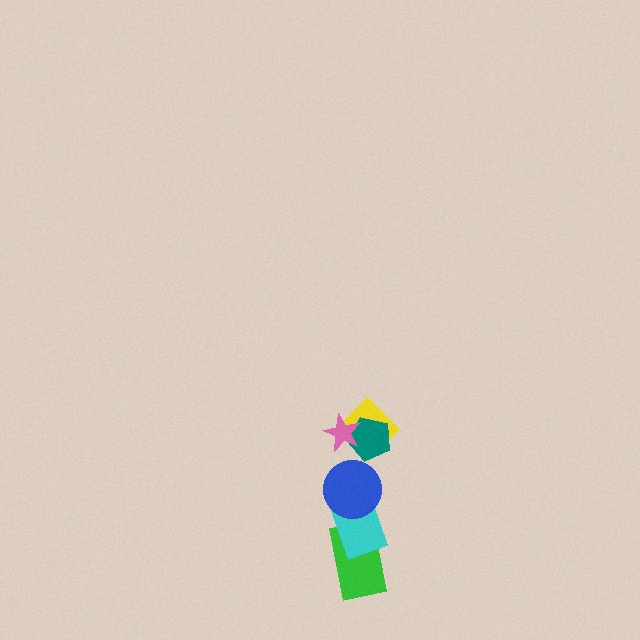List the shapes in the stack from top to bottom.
From top to bottom: the pink star, the teal pentagon, the yellow diamond, the blue circle, the cyan rectangle, the green rectangle.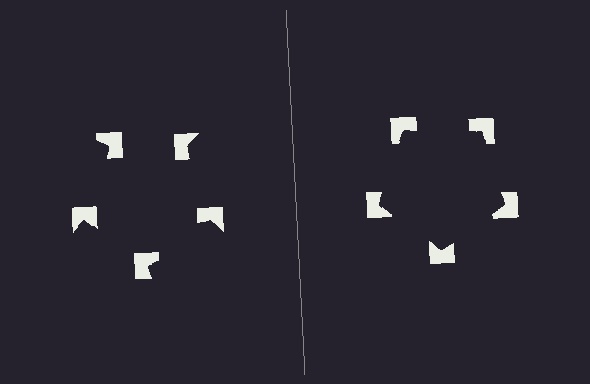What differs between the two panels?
The notched squares are positioned identically on both sides; only the wedge orientations differ. On the right they align to a pentagon; on the left they are misaligned.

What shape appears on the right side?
An illusory pentagon.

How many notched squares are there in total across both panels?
10 — 5 on each side.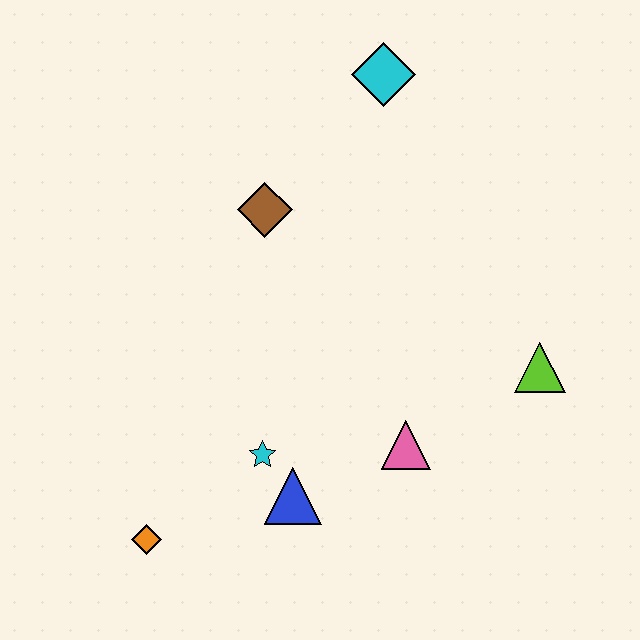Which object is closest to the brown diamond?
The cyan diamond is closest to the brown diamond.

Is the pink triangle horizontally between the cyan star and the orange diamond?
No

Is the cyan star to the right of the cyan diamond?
No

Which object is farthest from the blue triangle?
The cyan diamond is farthest from the blue triangle.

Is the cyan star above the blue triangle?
Yes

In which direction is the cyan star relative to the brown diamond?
The cyan star is below the brown diamond.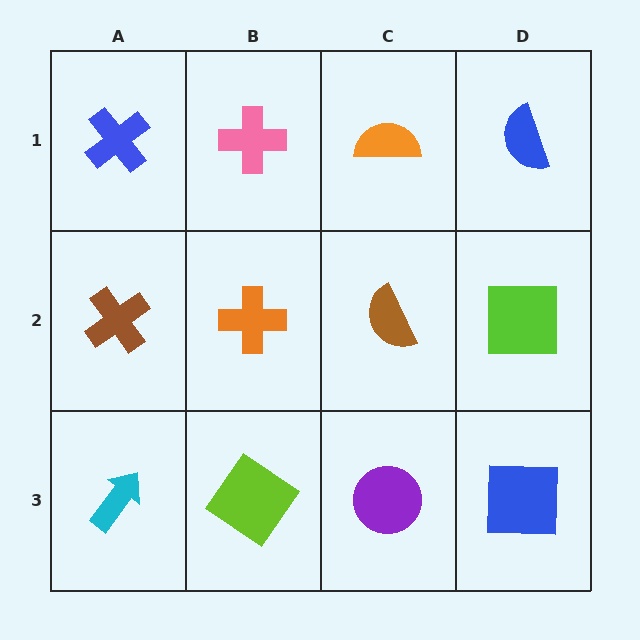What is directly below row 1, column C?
A brown semicircle.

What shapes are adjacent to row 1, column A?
A brown cross (row 2, column A), a pink cross (row 1, column B).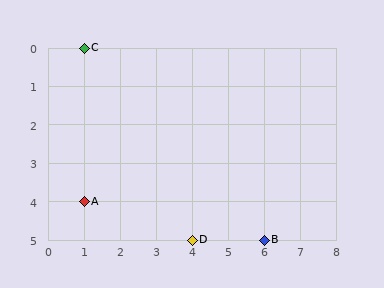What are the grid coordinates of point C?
Point C is at grid coordinates (1, 0).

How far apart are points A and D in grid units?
Points A and D are 3 columns and 1 row apart (about 3.2 grid units diagonally).